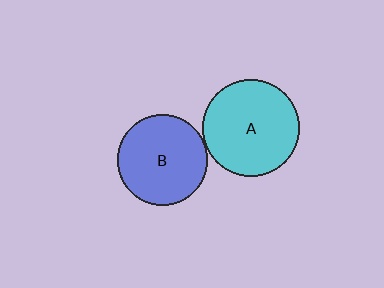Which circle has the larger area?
Circle A (cyan).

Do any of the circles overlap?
No, none of the circles overlap.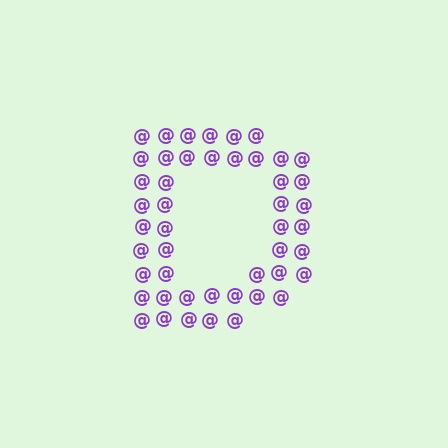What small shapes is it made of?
It is made of small at signs.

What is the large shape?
The large shape is the letter D.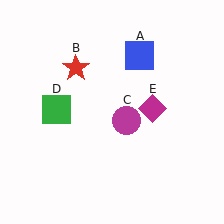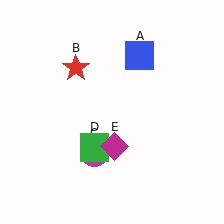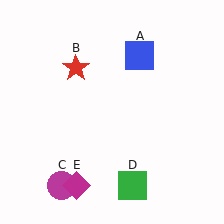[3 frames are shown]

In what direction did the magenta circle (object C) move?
The magenta circle (object C) moved down and to the left.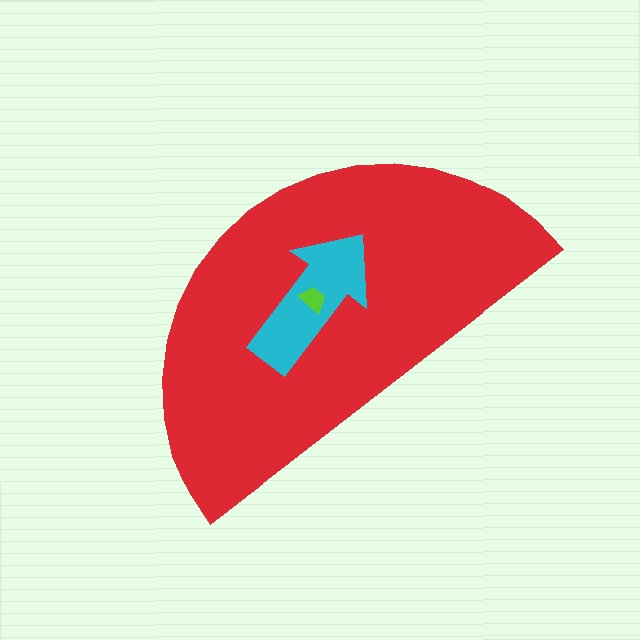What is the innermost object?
The lime trapezoid.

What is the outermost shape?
The red semicircle.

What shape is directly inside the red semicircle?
The cyan arrow.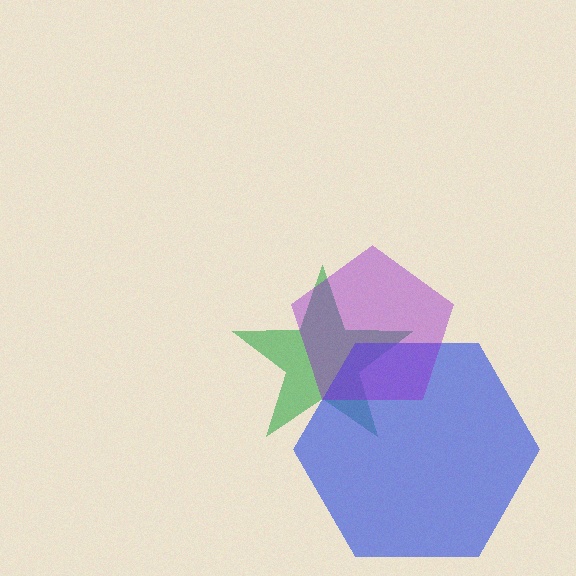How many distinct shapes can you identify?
There are 3 distinct shapes: a green star, a blue hexagon, a purple pentagon.